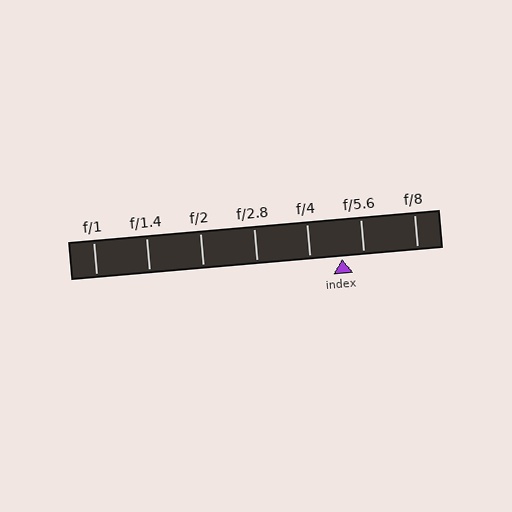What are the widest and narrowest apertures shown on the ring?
The widest aperture shown is f/1 and the narrowest is f/8.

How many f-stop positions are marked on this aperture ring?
There are 7 f-stop positions marked.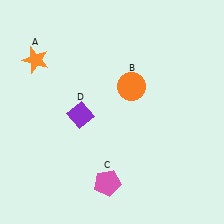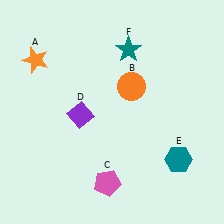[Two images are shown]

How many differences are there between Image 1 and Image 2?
There are 2 differences between the two images.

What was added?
A teal hexagon (E), a teal star (F) were added in Image 2.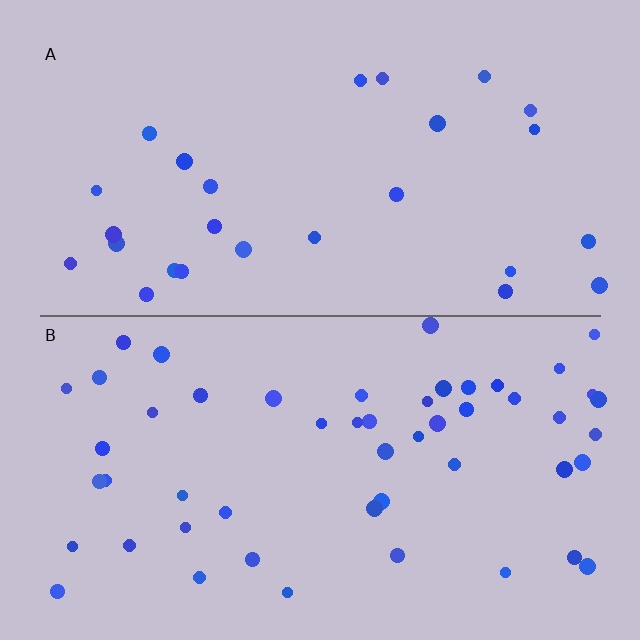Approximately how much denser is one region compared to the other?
Approximately 1.9× — region B over region A.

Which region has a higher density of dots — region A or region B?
B (the bottom).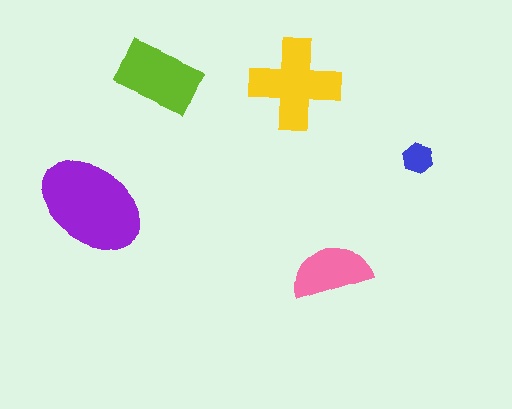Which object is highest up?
The lime rectangle is topmost.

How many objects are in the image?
There are 5 objects in the image.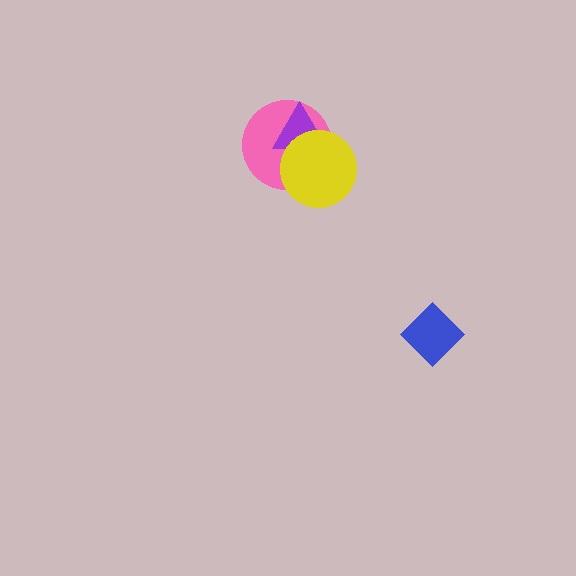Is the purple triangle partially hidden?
Yes, it is partially covered by another shape.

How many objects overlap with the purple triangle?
2 objects overlap with the purple triangle.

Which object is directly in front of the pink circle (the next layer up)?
The purple triangle is directly in front of the pink circle.